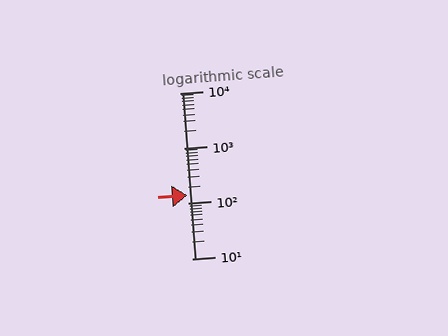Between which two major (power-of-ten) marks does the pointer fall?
The pointer is between 100 and 1000.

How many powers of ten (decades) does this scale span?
The scale spans 3 decades, from 10 to 10000.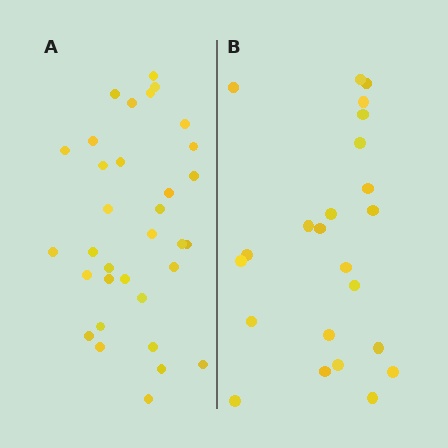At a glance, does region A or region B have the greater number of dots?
Region A (the left region) has more dots.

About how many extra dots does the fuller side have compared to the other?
Region A has roughly 10 or so more dots than region B.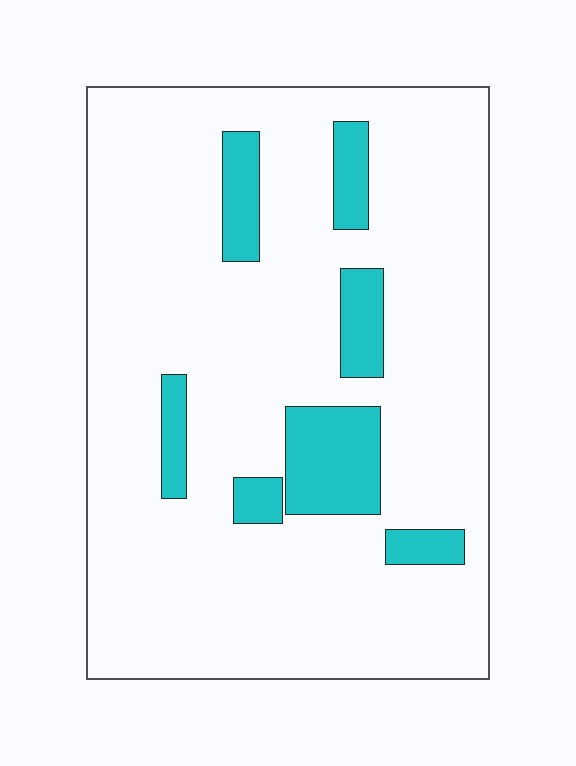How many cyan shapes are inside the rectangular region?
7.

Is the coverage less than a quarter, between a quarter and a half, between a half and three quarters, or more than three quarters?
Less than a quarter.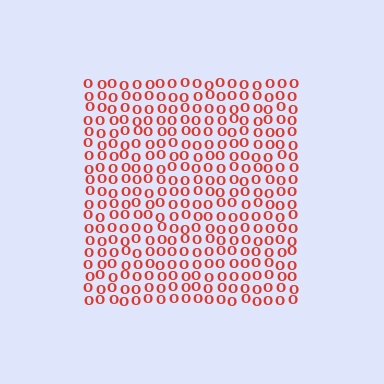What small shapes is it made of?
It is made of small letter O's.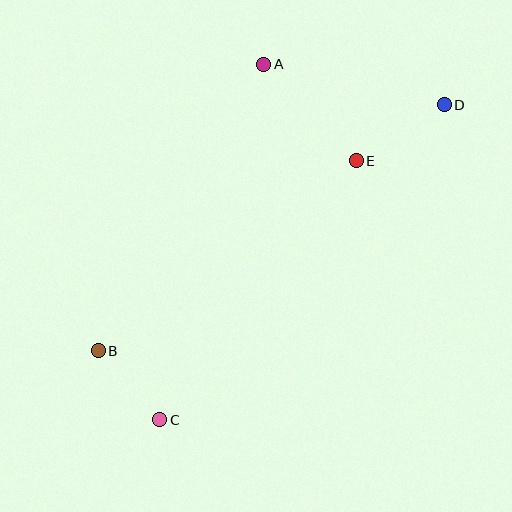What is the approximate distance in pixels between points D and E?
The distance between D and E is approximately 104 pixels.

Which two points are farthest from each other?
Points B and D are farthest from each other.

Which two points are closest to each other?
Points B and C are closest to each other.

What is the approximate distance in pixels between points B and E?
The distance between B and E is approximately 320 pixels.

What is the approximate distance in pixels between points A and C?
The distance between A and C is approximately 370 pixels.